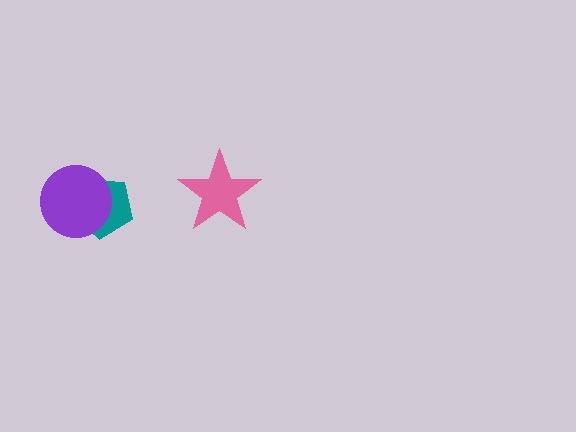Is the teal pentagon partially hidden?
Yes, it is partially covered by another shape.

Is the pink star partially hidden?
No, no other shape covers it.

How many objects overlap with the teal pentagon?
1 object overlaps with the teal pentagon.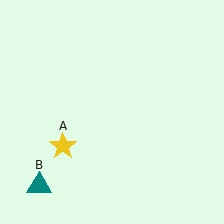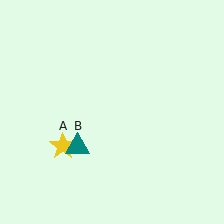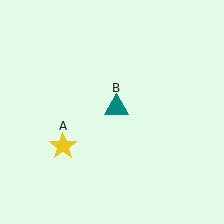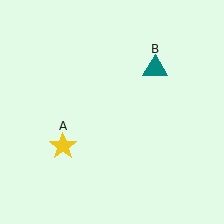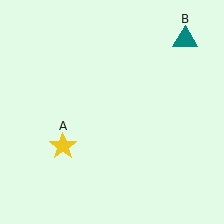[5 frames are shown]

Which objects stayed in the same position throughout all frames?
Yellow star (object A) remained stationary.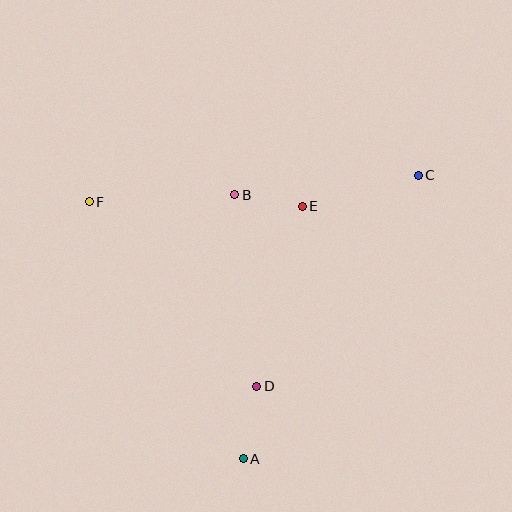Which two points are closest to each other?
Points B and E are closest to each other.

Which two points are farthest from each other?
Points A and C are farthest from each other.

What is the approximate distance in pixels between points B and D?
The distance between B and D is approximately 193 pixels.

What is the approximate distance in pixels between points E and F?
The distance between E and F is approximately 213 pixels.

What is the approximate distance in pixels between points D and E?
The distance between D and E is approximately 186 pixels.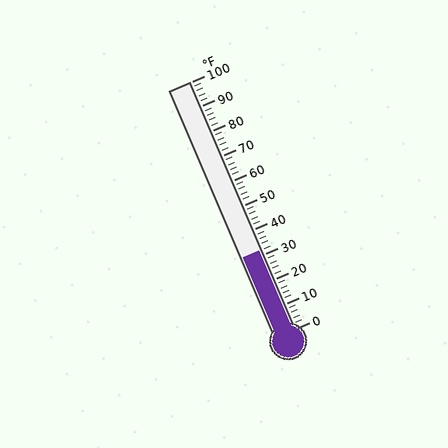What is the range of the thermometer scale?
The thermometer scale ranges from 0°F to 100°F.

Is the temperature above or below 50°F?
The temperature is below 50°F.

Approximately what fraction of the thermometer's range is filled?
The thermometer is filled to approximately 30% of its range.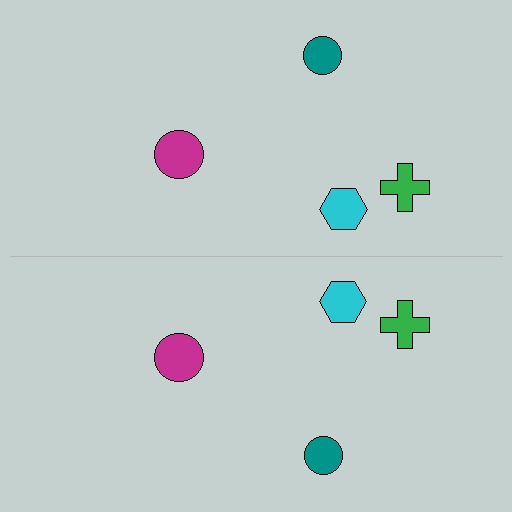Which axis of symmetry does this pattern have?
The pattern has a horizontal axis of symmetry running through the center of the image.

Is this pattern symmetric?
Yes, this pattern has bilateral (reflection) symmetry.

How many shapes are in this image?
There are 8 shapes in this image.